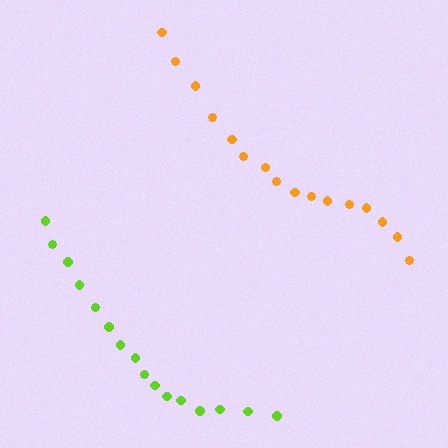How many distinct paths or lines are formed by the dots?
There are 2 distinct paths.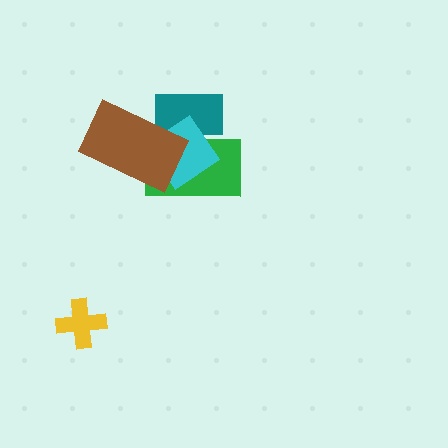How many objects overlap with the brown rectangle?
3 objects overlap with the brown rectangle.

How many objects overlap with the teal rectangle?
3 objects overlap with the teal rectangle.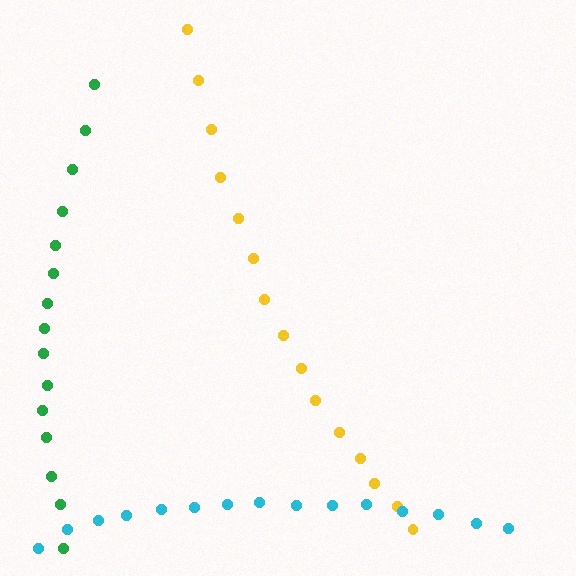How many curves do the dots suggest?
There are 3 distinct paths.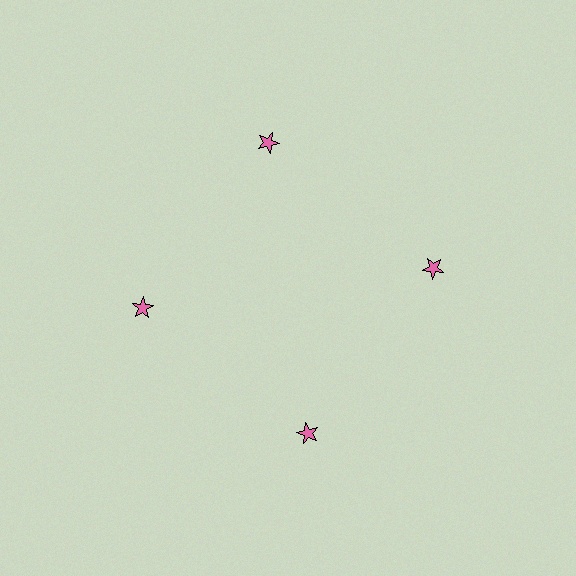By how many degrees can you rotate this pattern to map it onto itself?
The pattern maps onto itself every 90 degrees of rotation.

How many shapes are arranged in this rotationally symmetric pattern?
There are 4 shapes, arranged in 4 groups of 1.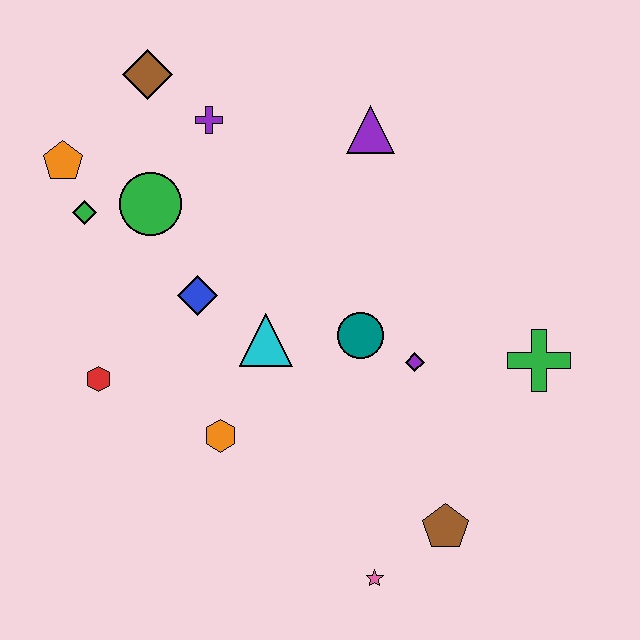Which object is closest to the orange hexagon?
The cyan triangle is closest to the orange hexagon.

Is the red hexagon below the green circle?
Yes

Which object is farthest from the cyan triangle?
The brown diamond is farthest from the cyan triangle.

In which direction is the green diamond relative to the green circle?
The green diamond is to the left of the green circle.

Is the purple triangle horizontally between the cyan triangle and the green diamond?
No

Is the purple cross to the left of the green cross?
Yes